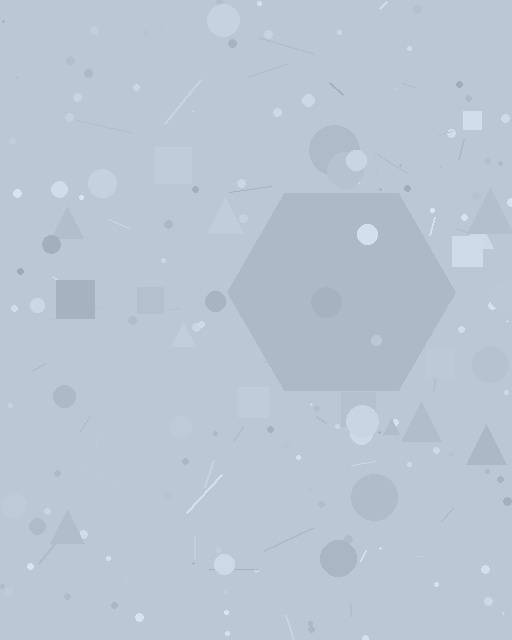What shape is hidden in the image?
A hexagon is hidden in the image.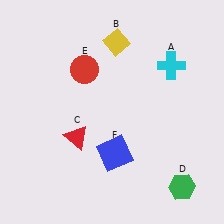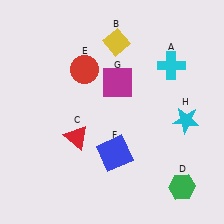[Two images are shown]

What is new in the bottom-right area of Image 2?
A cyan star (H) was added in the bottom-right area of Image 2.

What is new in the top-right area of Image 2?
A magenta square (G) was added in the top-right area of Image 2.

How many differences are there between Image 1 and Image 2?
There are 2 differences between the two images.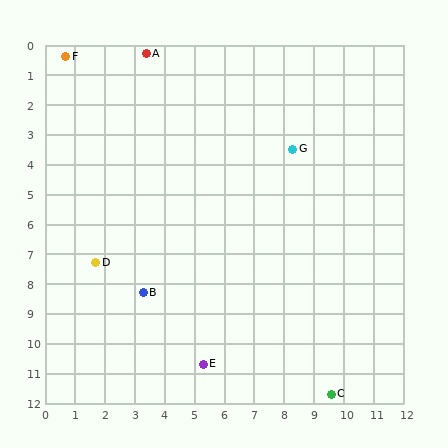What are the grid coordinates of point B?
Point B is at approximately (3.3, 8.3).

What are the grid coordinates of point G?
Point G is at approximately (8.3, 3.5).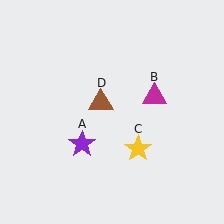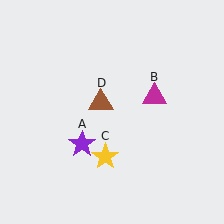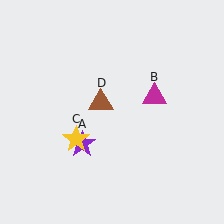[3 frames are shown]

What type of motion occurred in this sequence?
The yellow star (object C) rotated clockwise around the center of the scene.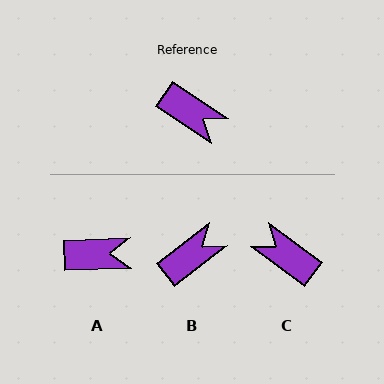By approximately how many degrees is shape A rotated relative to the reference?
Approximately 35 degrees counter-clockwise.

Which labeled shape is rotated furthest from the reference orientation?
C, about 176 degrees away.